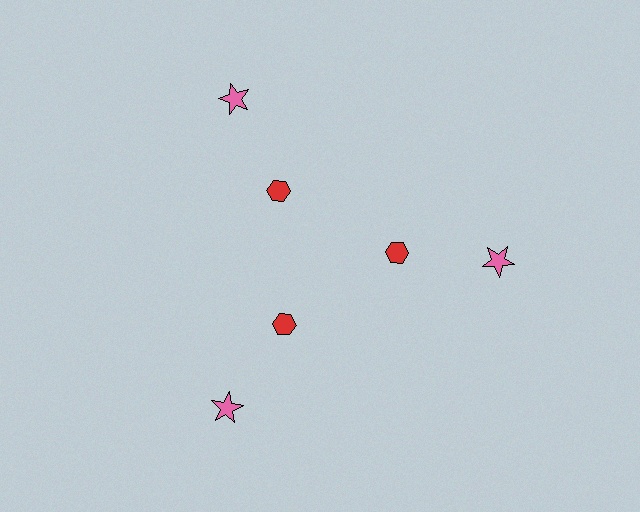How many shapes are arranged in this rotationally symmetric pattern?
There are 6 shapes, arranged in 3 groups of 2.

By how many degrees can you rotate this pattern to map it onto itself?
The pattern maps onto itself every 120 degrees of rotation.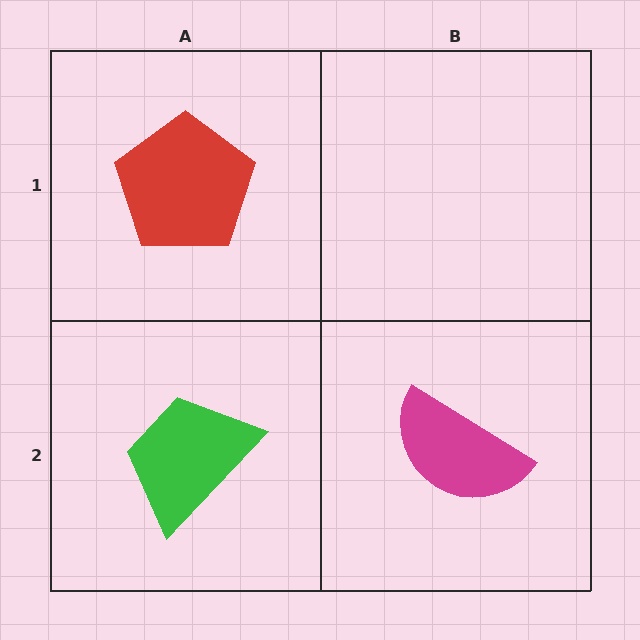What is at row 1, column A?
A red pentagon.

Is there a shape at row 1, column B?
No, that cell is empty.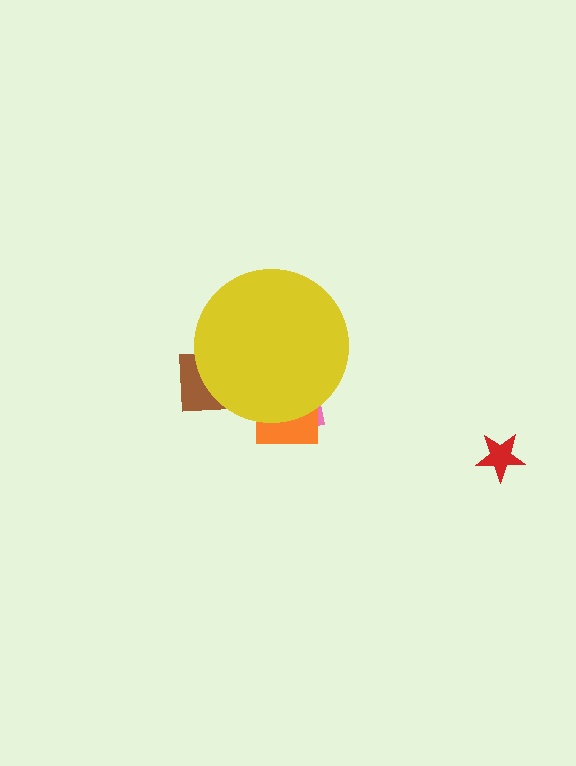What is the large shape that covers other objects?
A yellow circle.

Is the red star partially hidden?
No, the red star is fully visible.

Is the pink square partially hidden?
Yes, the pink square is partially hidden behind the yellow circle.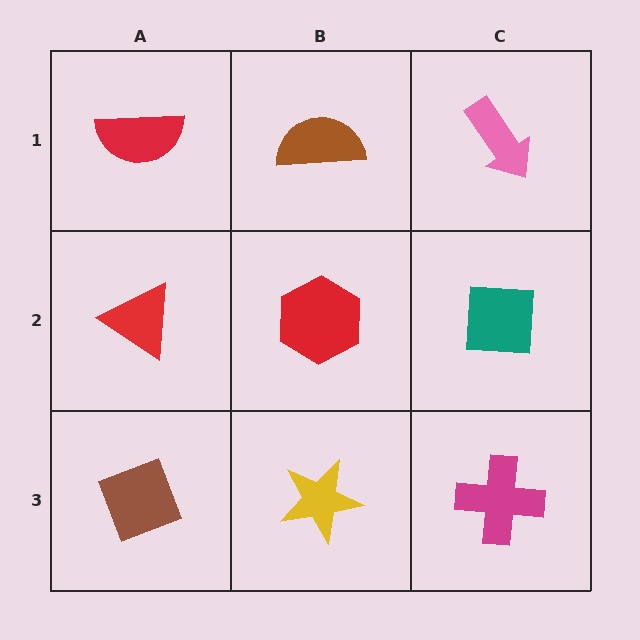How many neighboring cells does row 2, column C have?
3.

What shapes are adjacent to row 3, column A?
A red triangle (row 2, column A), a yellow star (row 3, column B).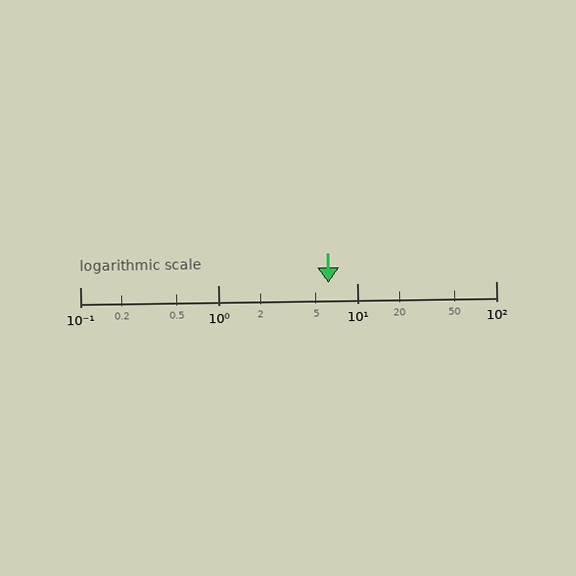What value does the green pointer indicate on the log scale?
The pointer indicates approximately 6.2.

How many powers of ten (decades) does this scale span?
The scale spans 3 decades, from 0.1 to 100.